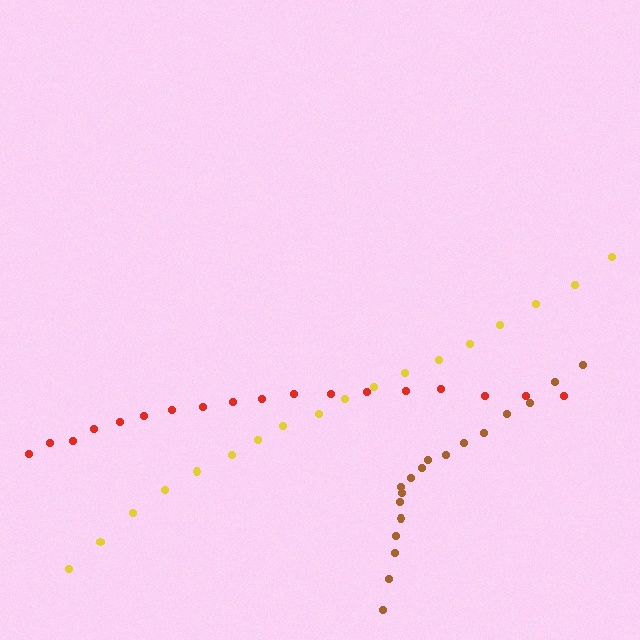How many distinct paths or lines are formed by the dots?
There are 3 distinct paths.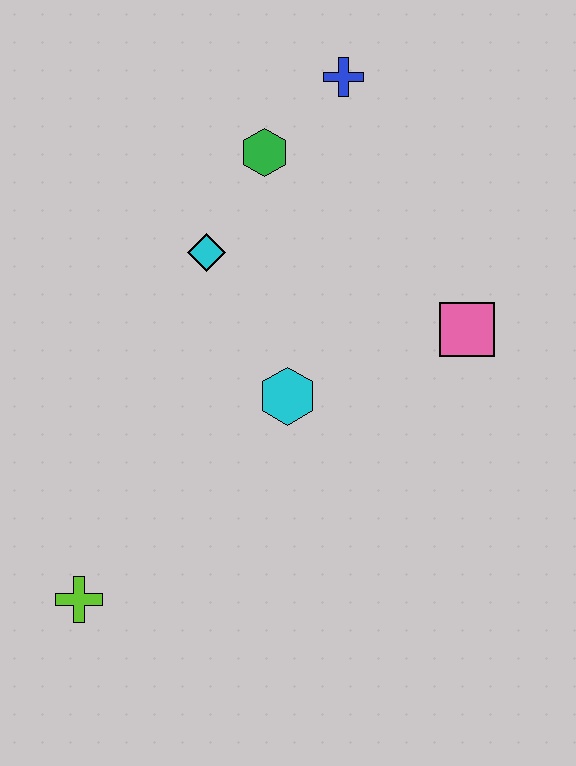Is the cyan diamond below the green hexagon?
Yes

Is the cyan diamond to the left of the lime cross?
No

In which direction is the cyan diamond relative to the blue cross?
The cyan diamond is below the blue cross.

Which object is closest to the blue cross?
The green hexagon is closest to the blue cross.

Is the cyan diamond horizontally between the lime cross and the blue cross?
Yes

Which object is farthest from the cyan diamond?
The lime cross is farthest from the cyan diamond.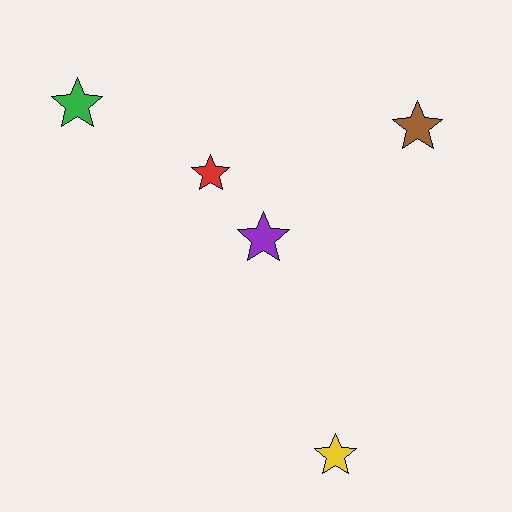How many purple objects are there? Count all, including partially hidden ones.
There is 1 purple object.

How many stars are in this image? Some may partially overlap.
There are 5 stars.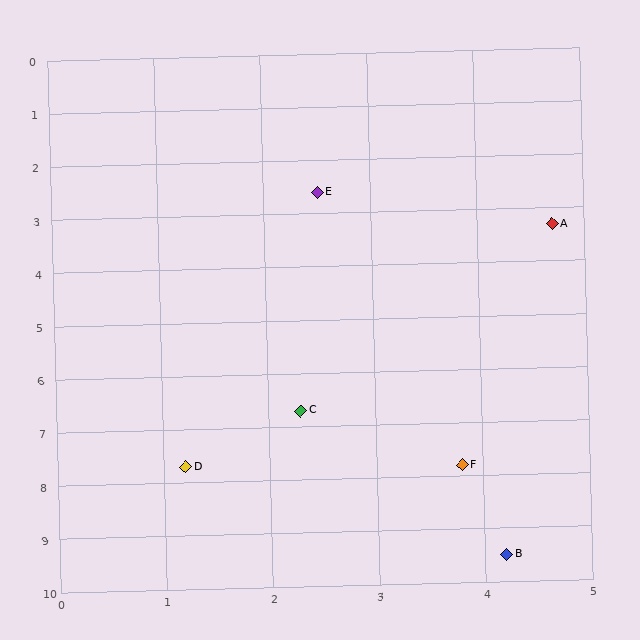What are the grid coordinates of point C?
Point C is at approximately (2.3, 6.7).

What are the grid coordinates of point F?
Point F is at approximately (3.8, 7.8).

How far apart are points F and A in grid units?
Points F and A are about 4.6 grid units apart.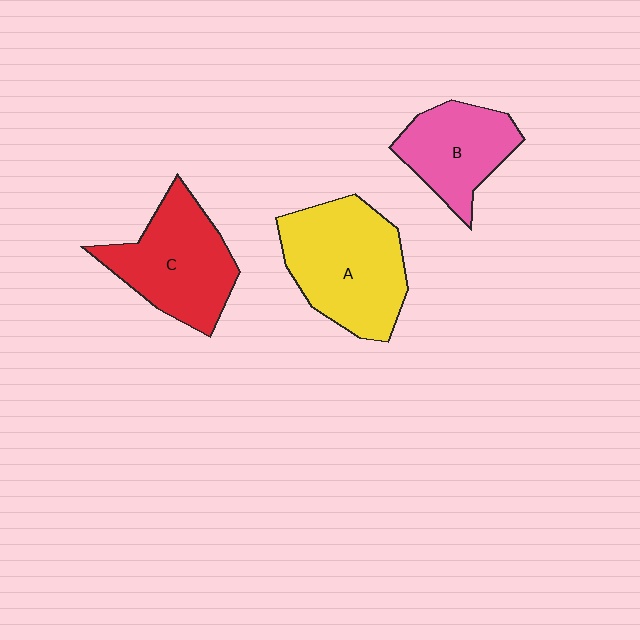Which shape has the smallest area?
Shape B (pink).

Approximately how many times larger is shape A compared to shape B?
Approximately 1.5 times.